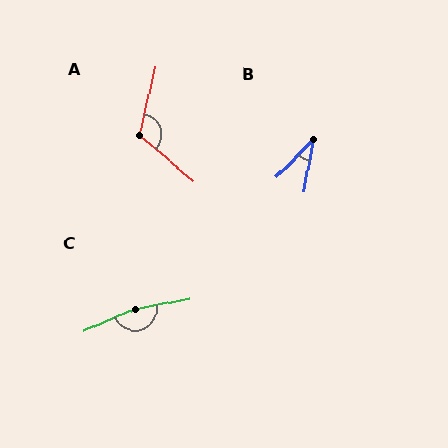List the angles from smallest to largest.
B (35°), A (118°), C (167°).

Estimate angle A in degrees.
Approximately 118 degrees.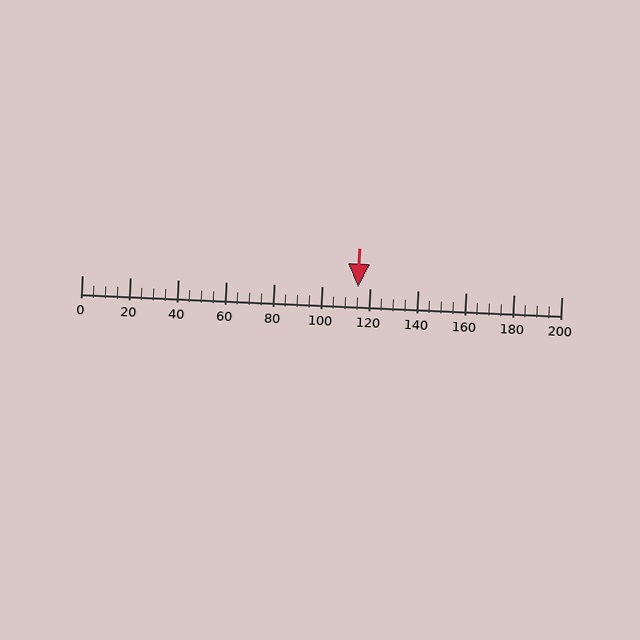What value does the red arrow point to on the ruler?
The red arrow points to approximately 115.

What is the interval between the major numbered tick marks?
The major tick marks are spaced 20 units apart.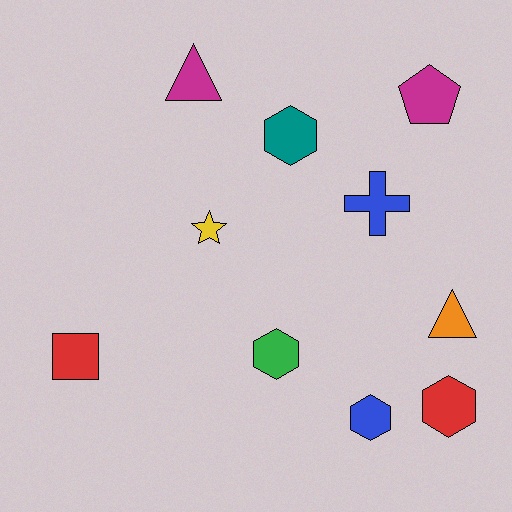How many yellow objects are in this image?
There is 1 yellow object.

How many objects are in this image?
There are 10 objects.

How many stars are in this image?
There is 1 star.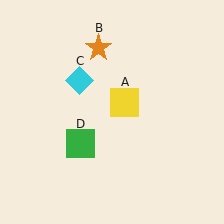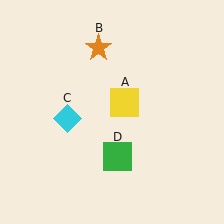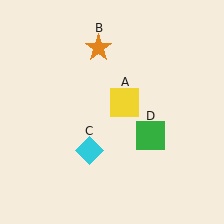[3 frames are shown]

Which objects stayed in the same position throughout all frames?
Yellow square (object A) and orange star (object B) remained stationary.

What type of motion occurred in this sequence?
The cyan diamond (object C), green square (object D) rotated counterclockwise around the center of the scene.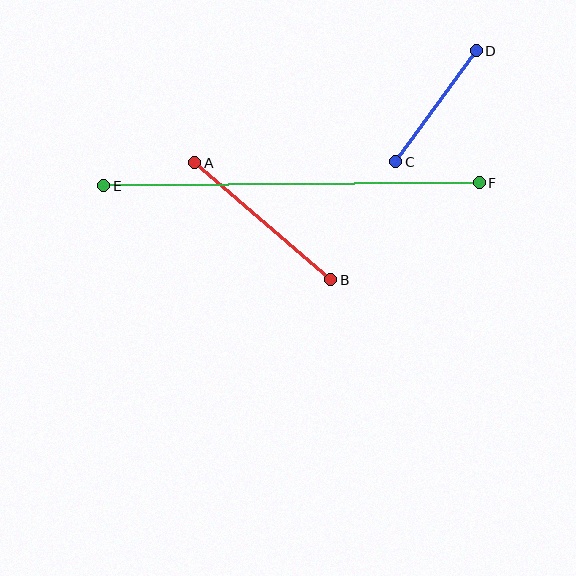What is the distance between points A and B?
The distance is approximately 179 pixels.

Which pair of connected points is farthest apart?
Points E and F are farthest apart.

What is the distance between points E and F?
The distance is approximately 375 pixels.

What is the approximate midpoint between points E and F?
The midpoint is at approximately (291, 184) pixels.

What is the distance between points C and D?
The distance is approximately 137 pixels.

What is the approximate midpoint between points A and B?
The midpoint is at approximately (263, 221) pixels.